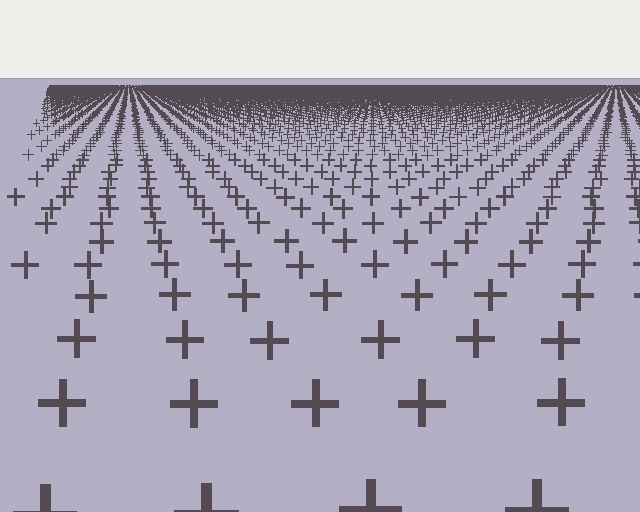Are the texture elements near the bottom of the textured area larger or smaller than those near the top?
Larger. Near the bottom, elements are closer to the viewer and appear at a bigger on-screen size.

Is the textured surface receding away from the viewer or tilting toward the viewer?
The surface is receding away from the viewer. Texture elements get smaller and denser toward the top.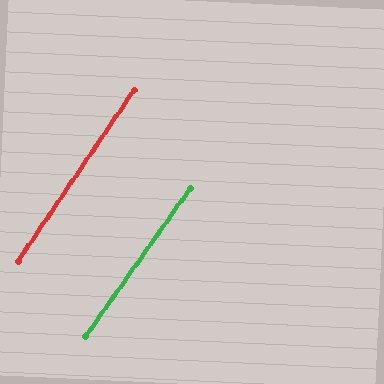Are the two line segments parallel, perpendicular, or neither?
Parallel — their directions differ by only 1.2°.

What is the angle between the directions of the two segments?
Approximately 1 degree.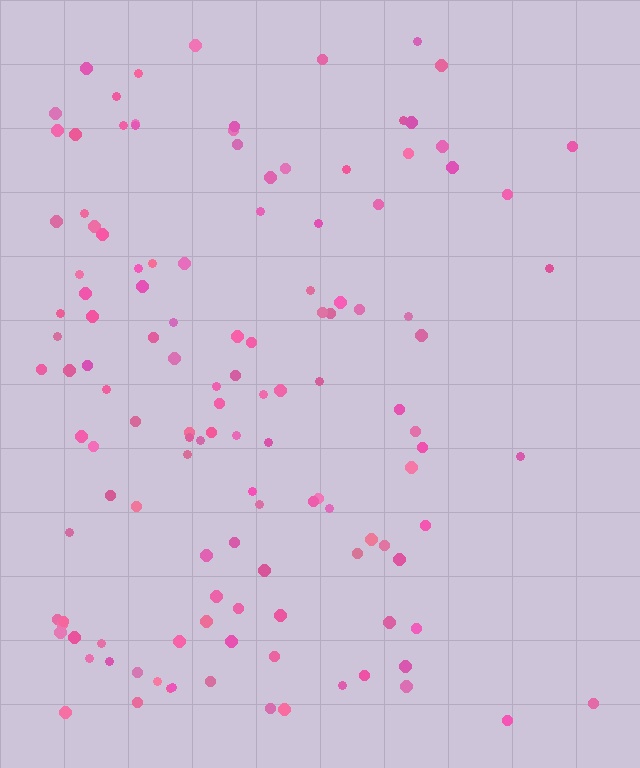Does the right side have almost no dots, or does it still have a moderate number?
Still a moderate number, just noticeably fewer than the left.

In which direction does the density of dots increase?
From right to left, with the left side densest.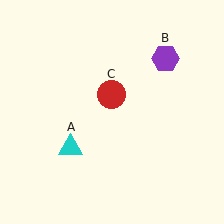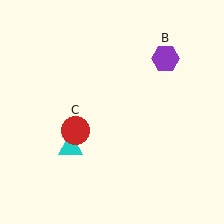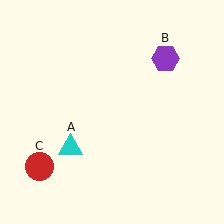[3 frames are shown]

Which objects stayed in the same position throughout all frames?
Cyan triangle (object A) and purple hexagon (object B) remained stationary.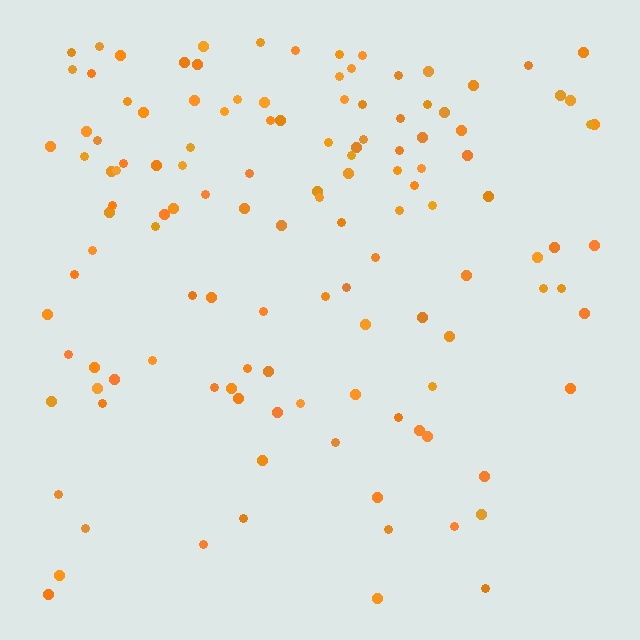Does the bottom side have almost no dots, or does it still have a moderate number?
Still a moderate number, just noticeably fewer than the top.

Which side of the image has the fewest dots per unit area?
The bottom.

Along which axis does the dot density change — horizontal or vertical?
Vertical.